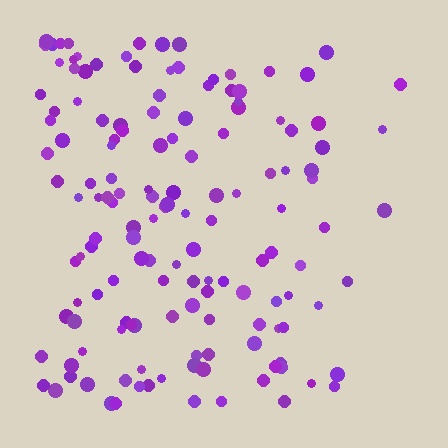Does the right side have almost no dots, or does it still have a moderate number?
Still a moderate number, just noticeably fewer than the left.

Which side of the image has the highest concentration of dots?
The left.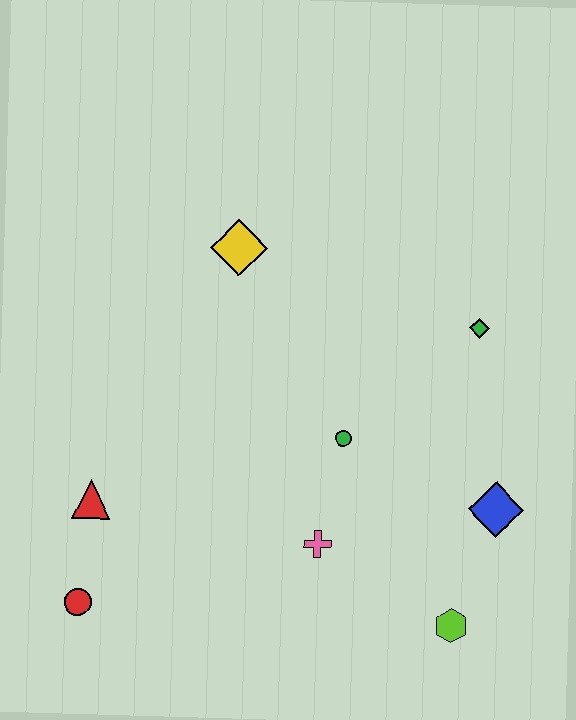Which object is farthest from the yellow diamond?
The lime hexagon is farthest from the yellow diamond.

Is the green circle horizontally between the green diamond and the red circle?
Yes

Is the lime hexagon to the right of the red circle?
Yes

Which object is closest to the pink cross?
The green circle is closest to the pink cross.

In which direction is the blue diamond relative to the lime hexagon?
The blue diamond is above the lime hexagon.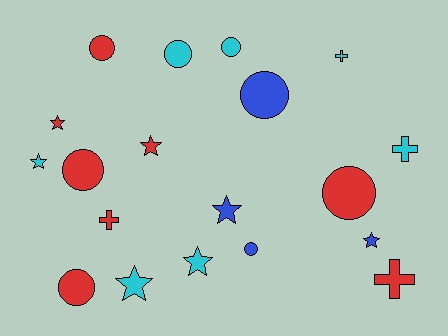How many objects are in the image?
There are 19 objects.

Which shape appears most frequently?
Circle, with 8 objects.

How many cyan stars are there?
There are 3 cyan stars.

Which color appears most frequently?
Red, with 8 objects.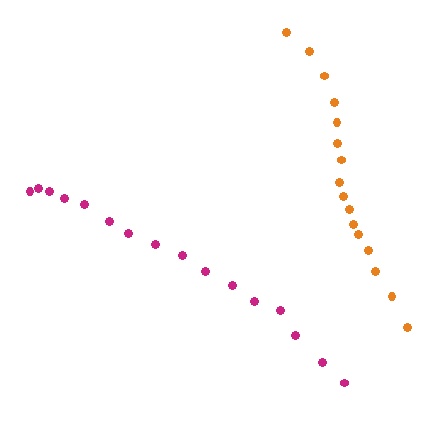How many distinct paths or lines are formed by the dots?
There are 2 distinct paths.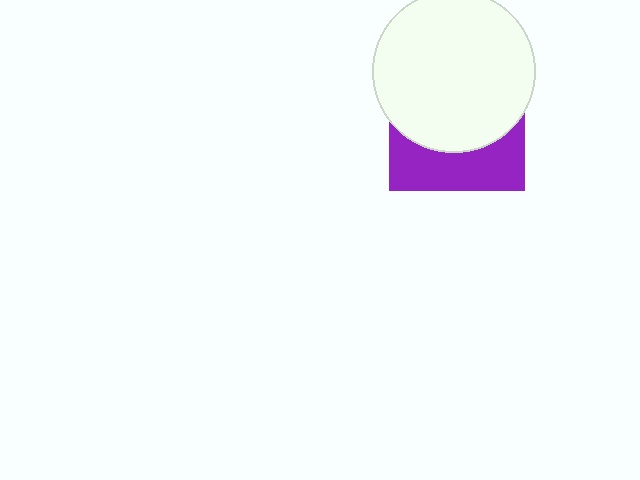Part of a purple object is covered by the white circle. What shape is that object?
It is a square.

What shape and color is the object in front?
The object in front is a white circle.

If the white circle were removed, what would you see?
You would see the complete purple square.